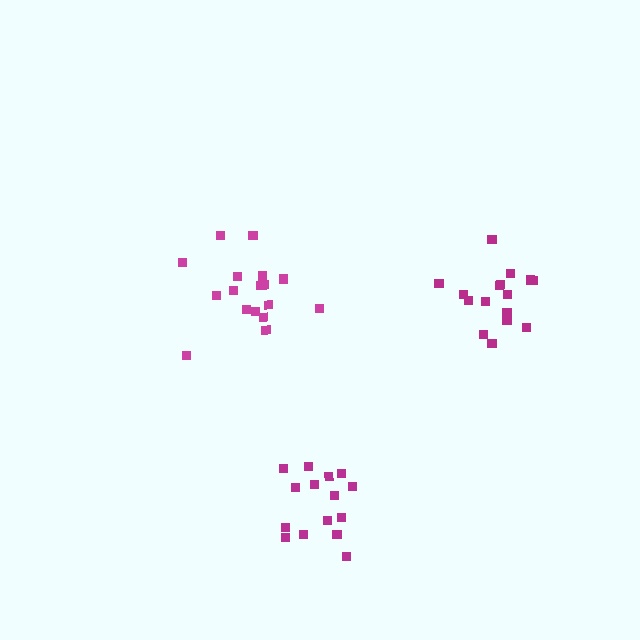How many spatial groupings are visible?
There are 3 spatial groupings.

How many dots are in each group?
Group 1: 17 dots, Group 2: 15 dots, Group 3: 16 dots (48 total).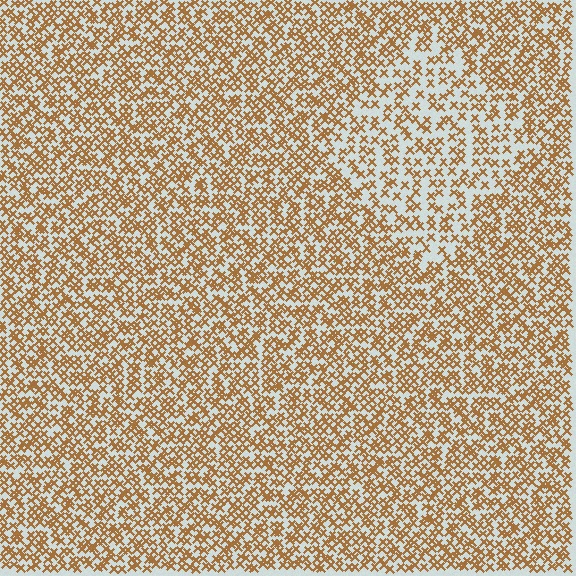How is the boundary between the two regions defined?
The boundary is defined by a change in element density (approximately 1.8x ratio). All elements are the same color, size, and shape.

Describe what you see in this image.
The image contains small brown elements arranged at two different densities. A diamond-shaped region is visible where the elements are less densely packed than the surrounding area.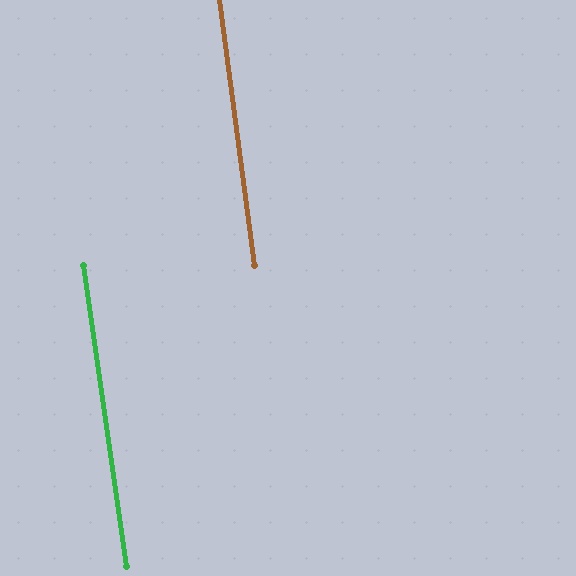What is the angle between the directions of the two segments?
Approximately 1 degree.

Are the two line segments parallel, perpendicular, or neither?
Parallel — their directions differ by only 0.6°.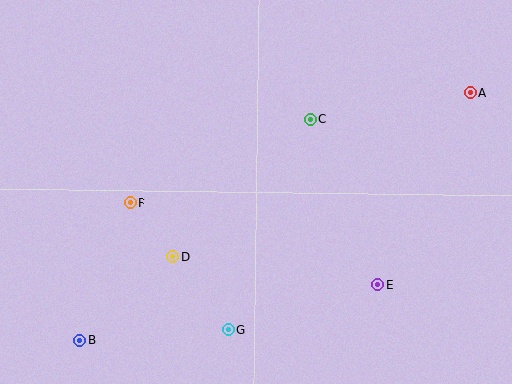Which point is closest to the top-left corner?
Point F is closest to the top-left corner.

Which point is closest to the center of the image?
Point C at (310, 119) is closest to the center.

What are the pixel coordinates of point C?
Point C is at (310, 119).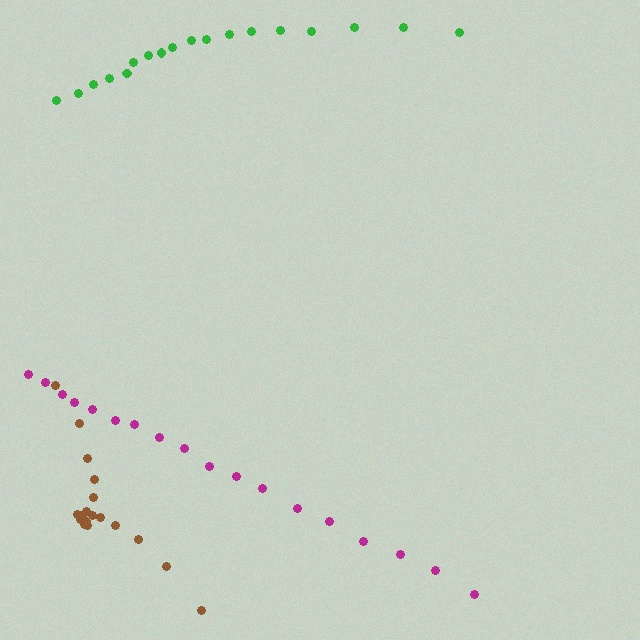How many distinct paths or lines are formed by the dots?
There are 3 distinct paths.